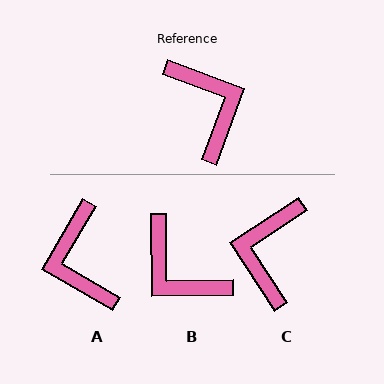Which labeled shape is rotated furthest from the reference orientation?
A, about 170 degrees away.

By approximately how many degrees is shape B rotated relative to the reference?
Approximately 159 degrees clockwise.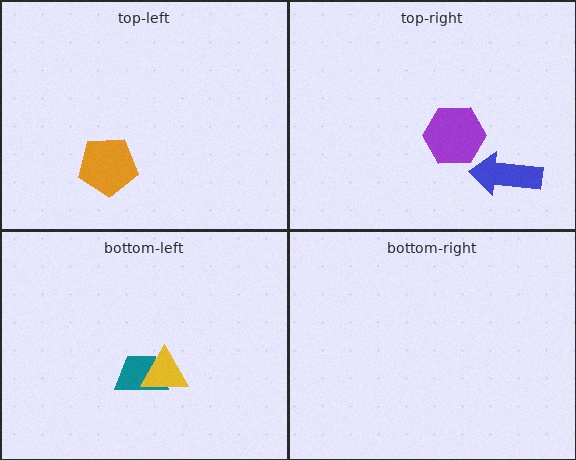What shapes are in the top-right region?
The blue arrow, the purple hexagon.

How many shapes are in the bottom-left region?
2.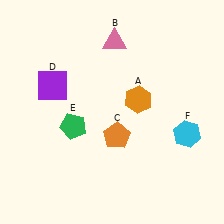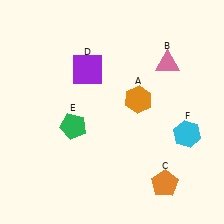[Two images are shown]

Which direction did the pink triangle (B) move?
The pink triangle (B) moved right.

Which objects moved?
The objects that moved are: the pink triangle (B), the orange pentagon (C), the purple square (D).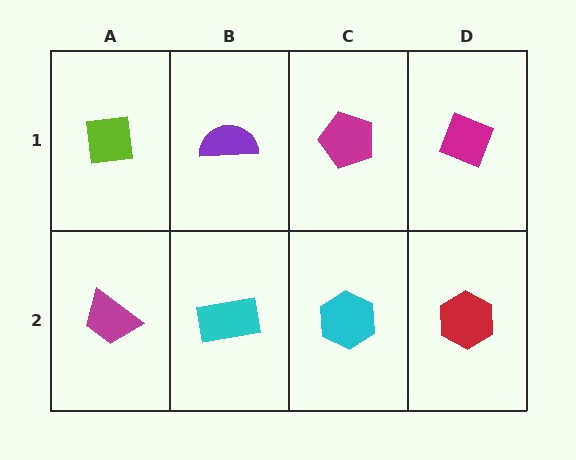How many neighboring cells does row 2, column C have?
3.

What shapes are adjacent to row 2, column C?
A magenta pentagon (row 1, column C), a cyan rectangle (row 2, column B), a red hexagon (row 2, column D).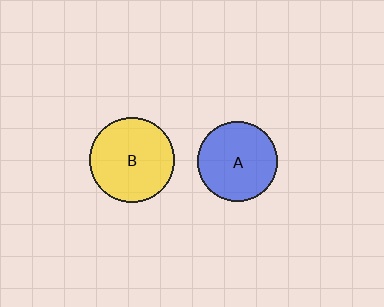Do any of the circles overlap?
No, none of the circles overlap.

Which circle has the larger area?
Circle B (yellow).